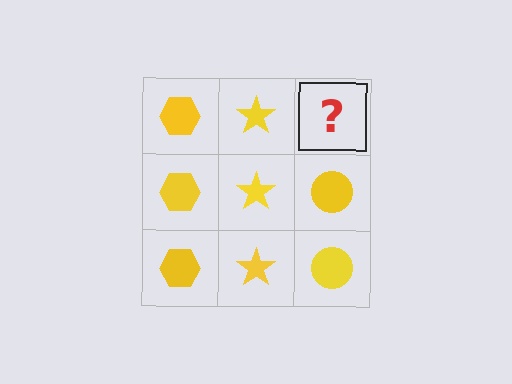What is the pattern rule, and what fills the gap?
The rule is that each column has a consistent shape. The gap should be filled with a yellow circle.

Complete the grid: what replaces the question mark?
The question mark should be replaced with a yellow circle.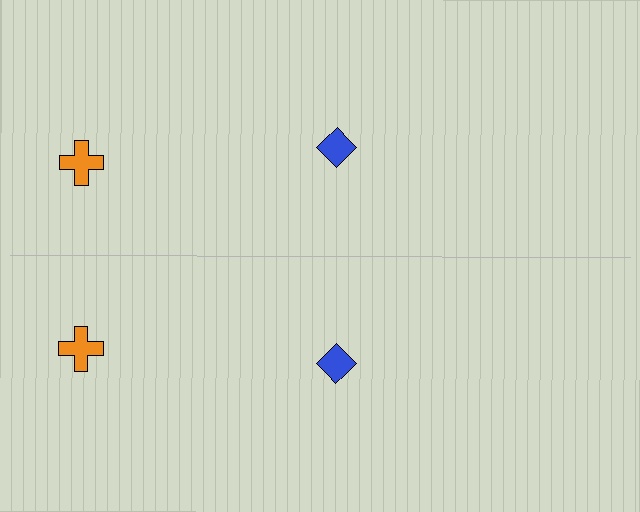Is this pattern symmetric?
Yes, this pattern has bilateral (reflection) symmetry.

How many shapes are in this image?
There are 4 shapes in this image.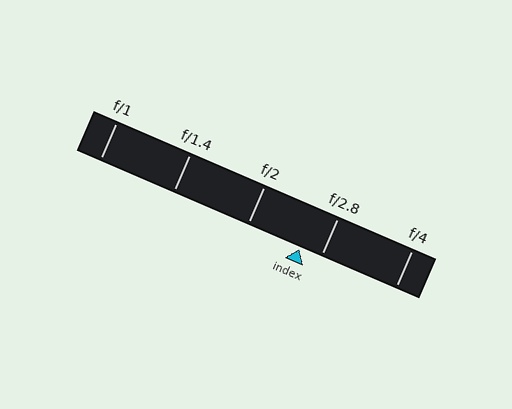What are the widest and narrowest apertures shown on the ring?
The widest aperture shown is f/1 and the narrowest is f/4.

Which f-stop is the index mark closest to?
The index mark is closest to f/2.8.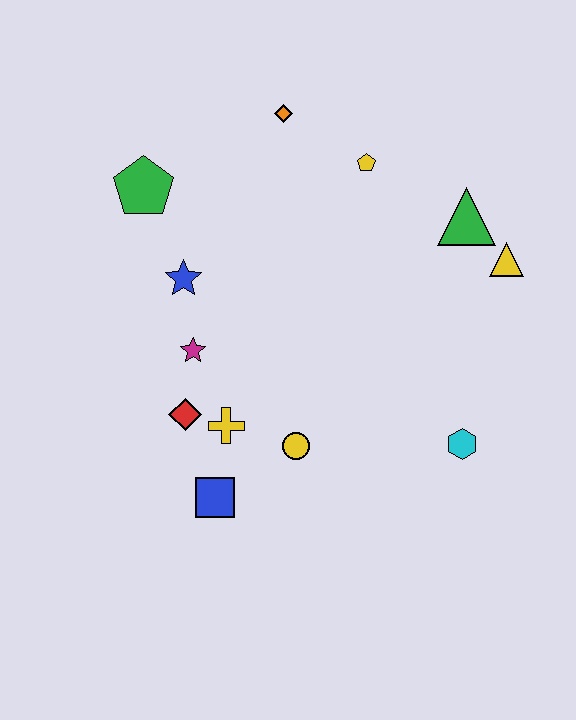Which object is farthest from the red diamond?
The yellow triangle is farthest from the red diamond.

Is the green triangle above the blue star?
Yes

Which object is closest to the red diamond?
The yellow cross is closest to the red diamond.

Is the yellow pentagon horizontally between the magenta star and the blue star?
No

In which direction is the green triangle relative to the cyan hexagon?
The green triangle is above the cyan hexagon.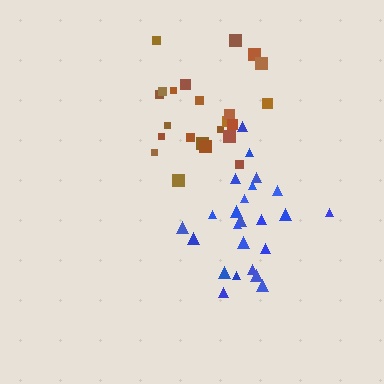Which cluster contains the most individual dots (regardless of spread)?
Blue (24).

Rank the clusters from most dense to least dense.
blue, brown.